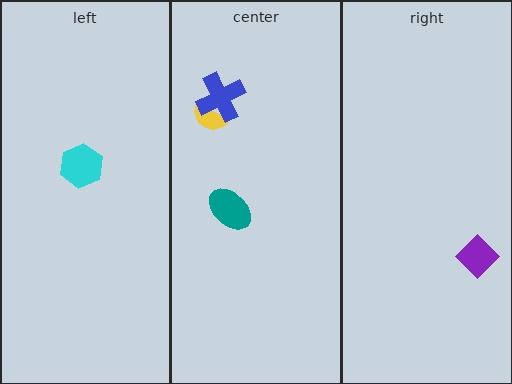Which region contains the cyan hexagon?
The left region.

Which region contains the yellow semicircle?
The center region.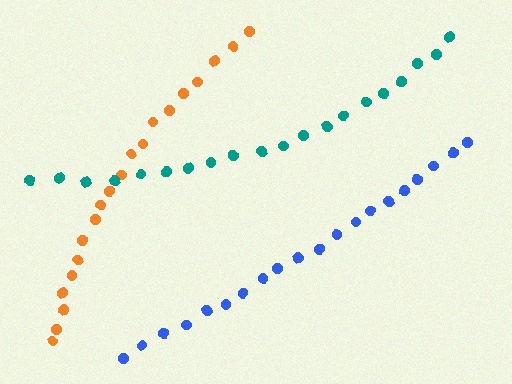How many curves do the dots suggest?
There are 3 distinct paths.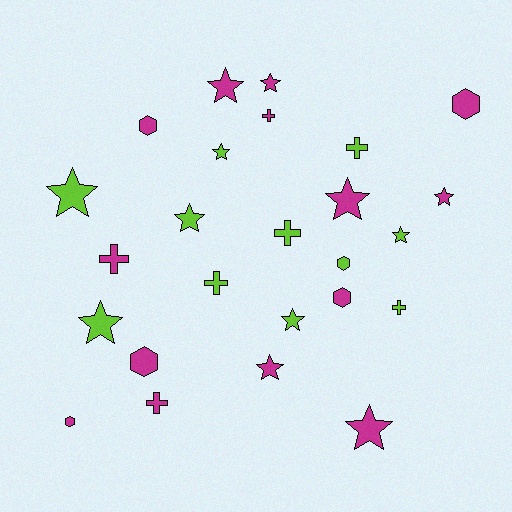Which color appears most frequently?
Magenta, with 14 objects.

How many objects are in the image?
There are 25 objects.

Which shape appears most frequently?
Star, with 12 objects.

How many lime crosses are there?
There are 4 lime crosses.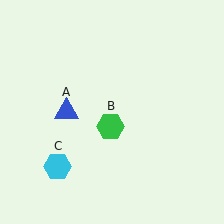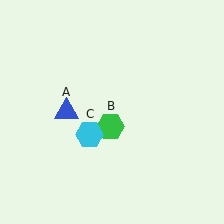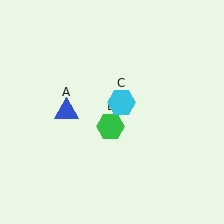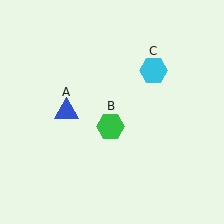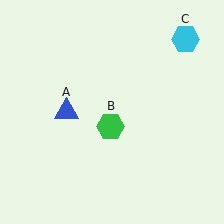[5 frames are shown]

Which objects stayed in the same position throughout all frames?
Blue triangle (object A) and green hexagon (object B) remained stationary.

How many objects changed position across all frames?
1 object changed position: cyan hexagon (object C).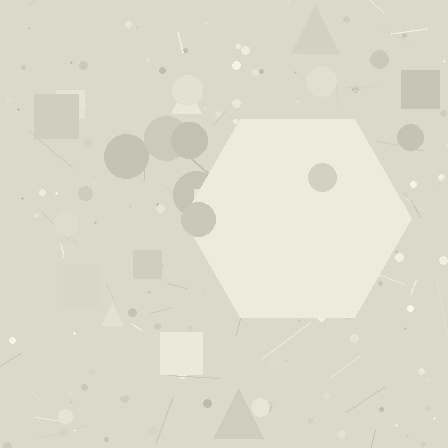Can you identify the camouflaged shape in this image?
The camouflaged shape is a hexagon.